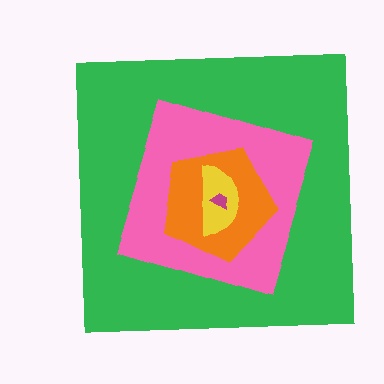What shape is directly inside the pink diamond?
The orange pentagon.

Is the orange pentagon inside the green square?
Yes.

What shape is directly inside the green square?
The pink diamond.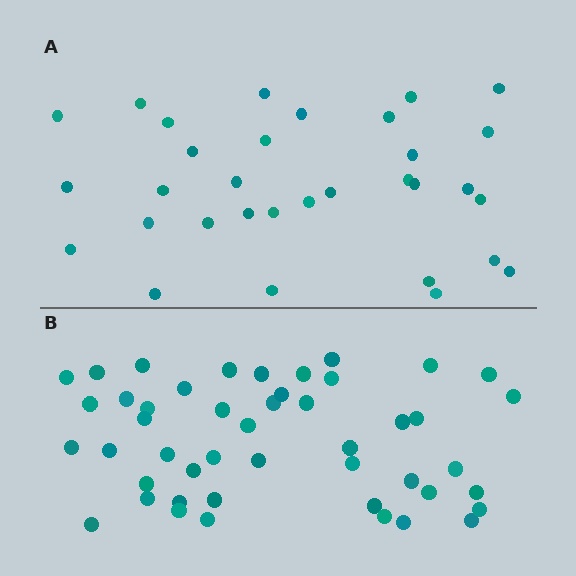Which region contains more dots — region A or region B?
Region B (the bottom region) has more dots.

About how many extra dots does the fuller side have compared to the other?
Region B has approximately 15 more dots than region A.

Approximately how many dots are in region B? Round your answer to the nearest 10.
About 50 dots. (The exact count is 47, which rounds to 50.)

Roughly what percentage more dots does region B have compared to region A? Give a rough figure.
About 45% more.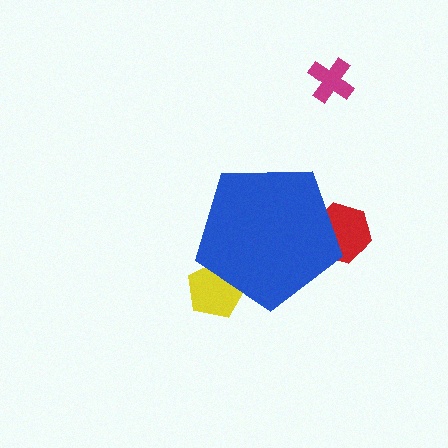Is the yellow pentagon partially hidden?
Yes, the yellow pentagon is partially hidden behind the blue pentagon.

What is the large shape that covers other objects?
A blue pentagon.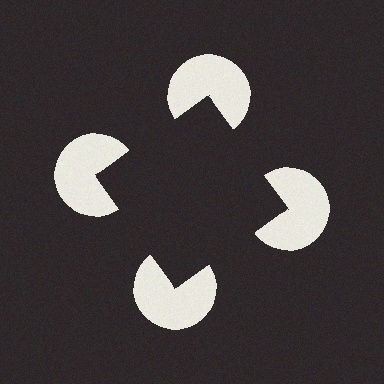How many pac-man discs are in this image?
There are 4 — one at each vertex of the illusory square.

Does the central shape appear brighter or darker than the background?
It typically appears slightly darker than the background, even though no actual brightness change is drawn.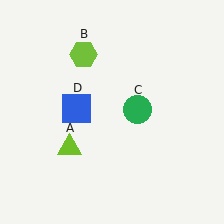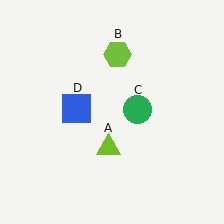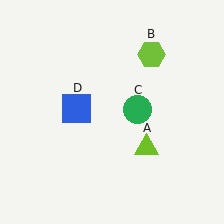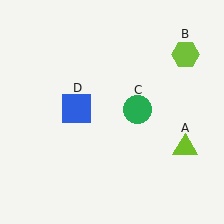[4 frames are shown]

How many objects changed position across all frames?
2 objects changed position: lime triangle (object A), lime hexagon (object B).